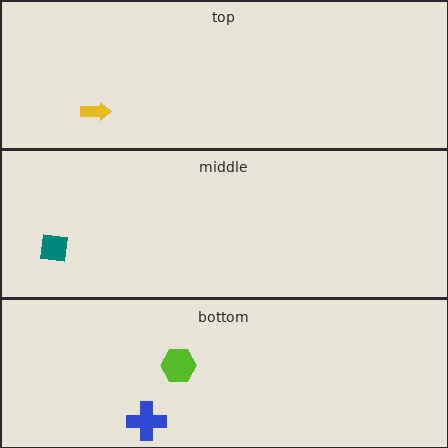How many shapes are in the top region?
1.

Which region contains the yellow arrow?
The top region.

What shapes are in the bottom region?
The lime hexagon, the blue cross.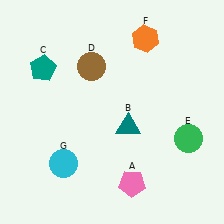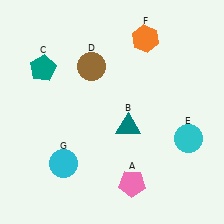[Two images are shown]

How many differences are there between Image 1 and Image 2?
There is 1 difference between the two images.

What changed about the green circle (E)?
In Image 1, E is green. In Image 2, it changed to cyan.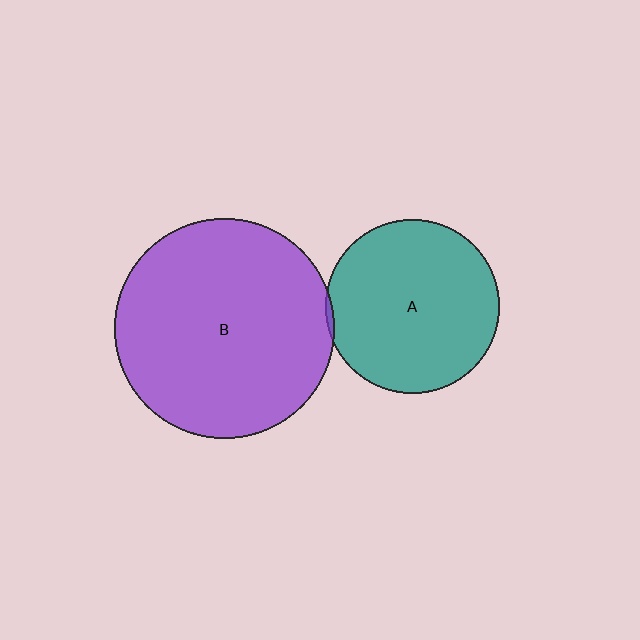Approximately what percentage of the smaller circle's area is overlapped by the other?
Approximately 5%.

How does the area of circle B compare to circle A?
Approximately 1.6 times.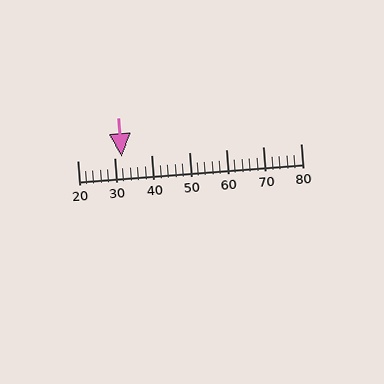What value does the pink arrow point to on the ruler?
The pink arrow points to approximately 32.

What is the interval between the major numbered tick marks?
The major tick marks are spaced 10 units apart.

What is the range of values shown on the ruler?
The ruler shows values from 20 to 80.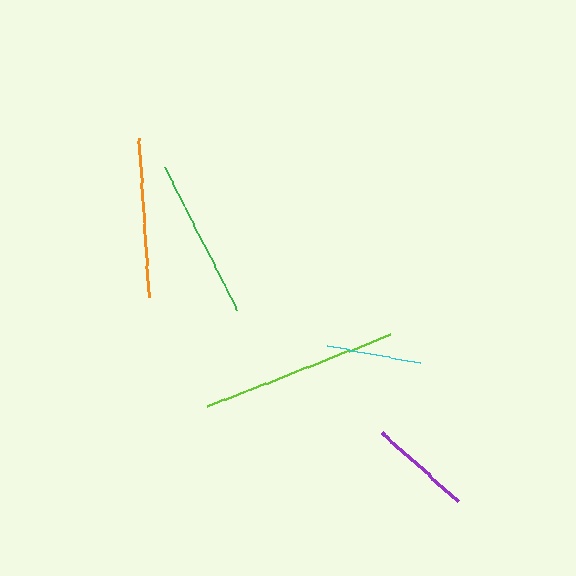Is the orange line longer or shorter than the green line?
The green line is longer than the orange line.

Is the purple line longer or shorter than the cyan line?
The purple line is longer than the cyan line.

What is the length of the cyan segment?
The cyan segment is approximately 96 pixels long.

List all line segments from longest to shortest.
From longest to shortest: lime, green, orange, purple, cyan.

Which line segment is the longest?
The lime line is the longest at approximately 197 pixels.